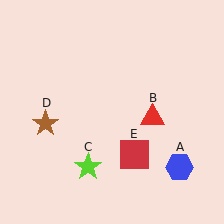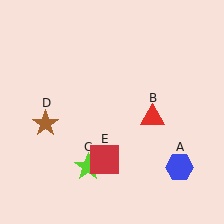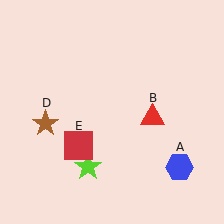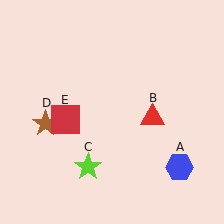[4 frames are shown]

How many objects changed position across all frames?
1 object changed position: red square (object E).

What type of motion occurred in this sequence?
The red square (object E) rotated clockwise around the center of the scene.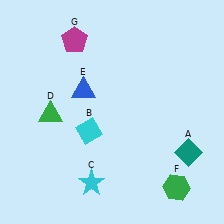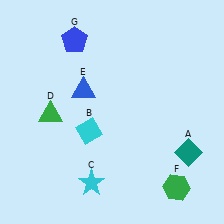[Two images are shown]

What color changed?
The pentagon (G) changed from magenta in Image 1 to blue in Image 2.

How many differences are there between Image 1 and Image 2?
There is 1 difference between the two images.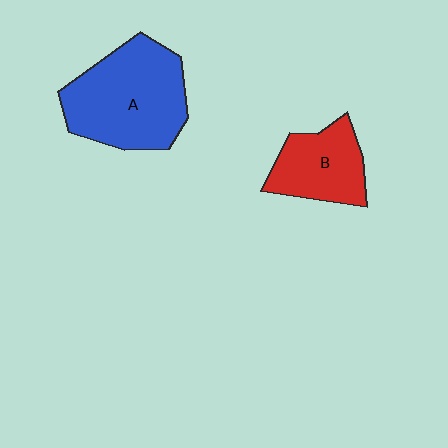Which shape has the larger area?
Shape A (blue).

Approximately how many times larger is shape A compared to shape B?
Approximately 1.7 times.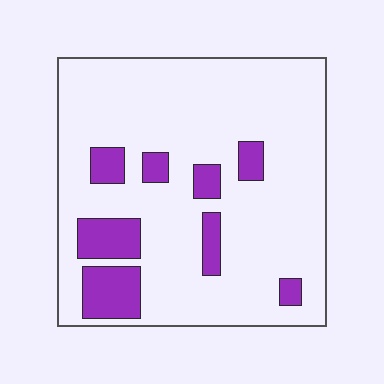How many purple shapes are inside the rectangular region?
8.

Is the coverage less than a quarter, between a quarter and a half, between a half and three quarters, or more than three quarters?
Less than a quarter.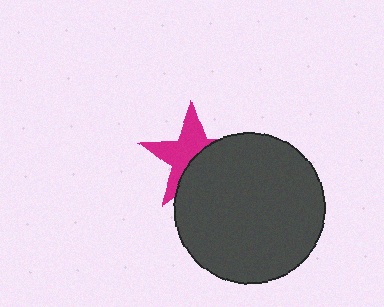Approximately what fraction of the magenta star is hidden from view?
Roughly 47% of the magenta star is hidden behind the dark gray circle.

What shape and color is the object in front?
The object in front is a dark gray circle.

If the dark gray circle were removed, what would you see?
You would see the complete magenta star.